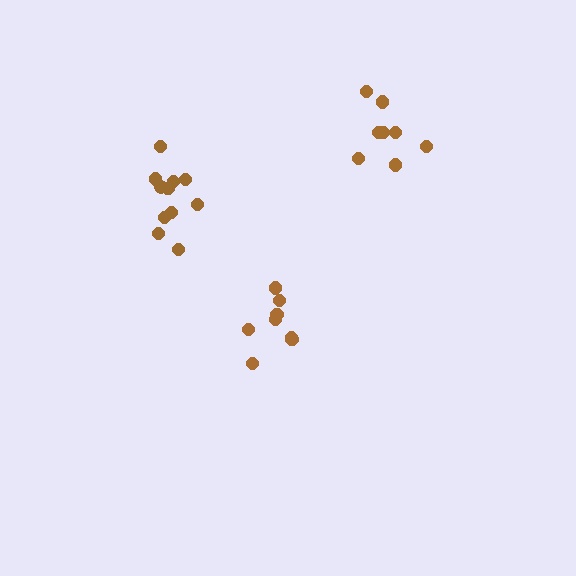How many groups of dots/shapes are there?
There are 3 groups.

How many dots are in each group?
Group 1: 8 dots, Group 2: 8 dots, Group 3: 11 dots (27 total).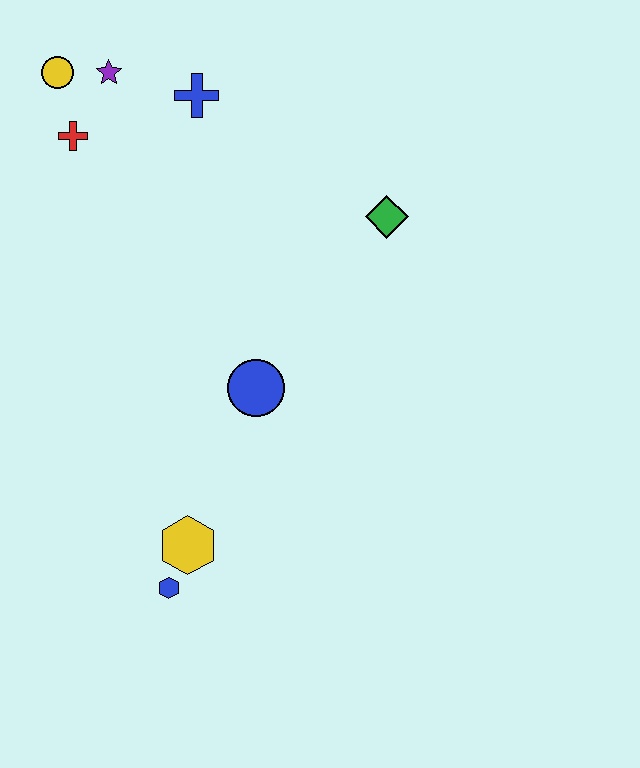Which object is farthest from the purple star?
The blue hexagon is farthest from the purple star.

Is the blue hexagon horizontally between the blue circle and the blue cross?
No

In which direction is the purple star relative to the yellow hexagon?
The purple star is above the yellow hexagon.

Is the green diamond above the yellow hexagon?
Yes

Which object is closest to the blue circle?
The yellow hexagon is closest to the blue circle.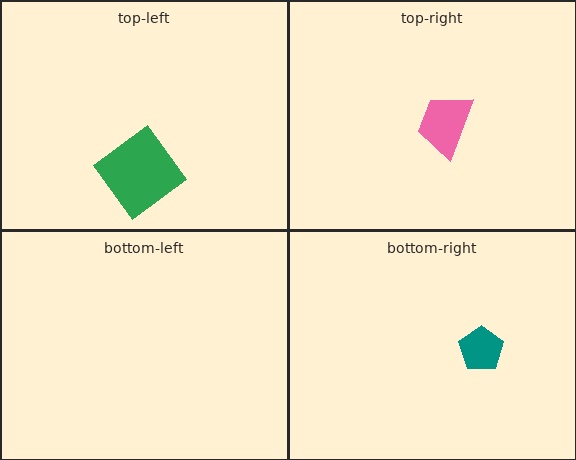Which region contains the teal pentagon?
The bottom-right region.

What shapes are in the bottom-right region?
The teal pentagon.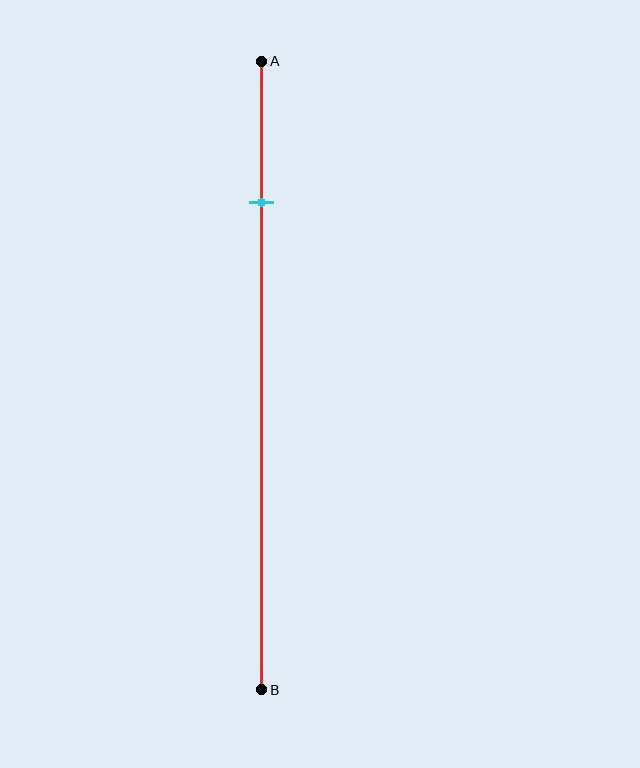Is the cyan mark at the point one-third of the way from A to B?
No, the mark is at about 20% from A, not at the 33% one-third point.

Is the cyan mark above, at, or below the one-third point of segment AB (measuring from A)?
The cyan mark is above the one-third point of segment AB.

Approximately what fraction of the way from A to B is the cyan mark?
The cyan mark is approximately 20% of the way from A to B.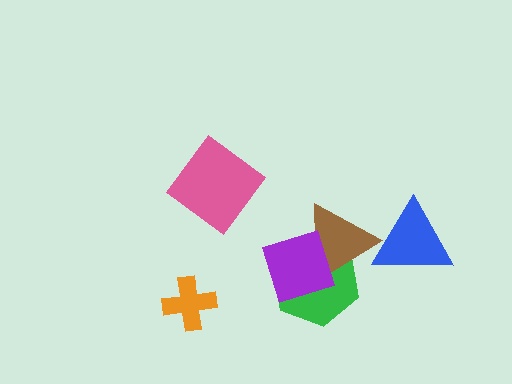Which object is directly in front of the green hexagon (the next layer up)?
The brown triangle is directly in front of the green hexagon.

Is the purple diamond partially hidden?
No, no other shape covers it.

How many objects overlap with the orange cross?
0 objects overlap with the orange cross.